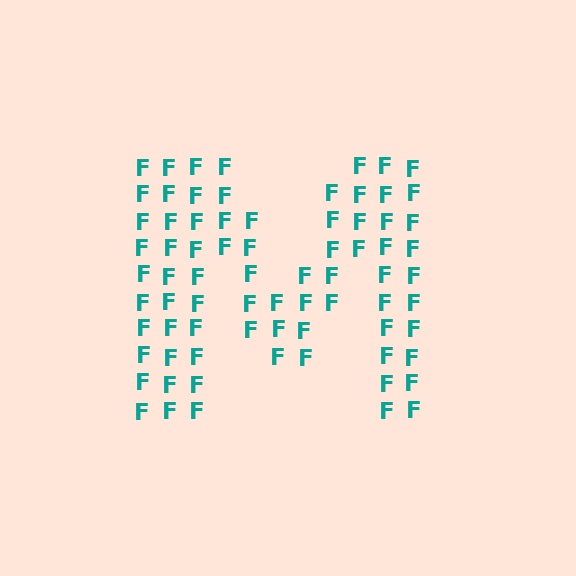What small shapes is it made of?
It is made of small letter F's.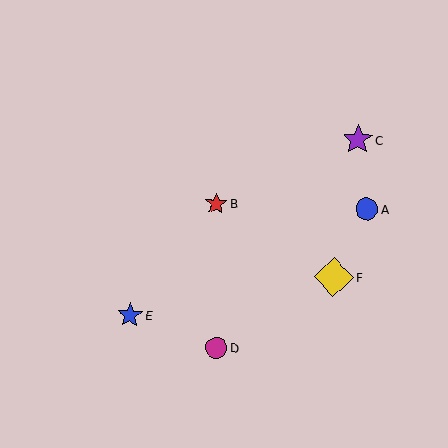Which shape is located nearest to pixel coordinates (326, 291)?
The yellow diamond (labeled F) at (334, 277) is nearest to that location.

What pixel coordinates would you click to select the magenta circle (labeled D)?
Click at (216, 347) to select the magenta circle D.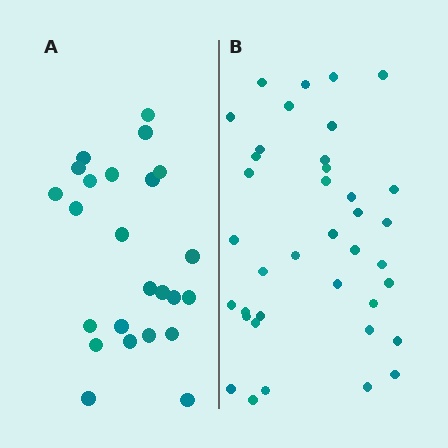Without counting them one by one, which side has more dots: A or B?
Region B (the right region) has more dots.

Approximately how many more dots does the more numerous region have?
Region B has approximately 15 more dots than region A.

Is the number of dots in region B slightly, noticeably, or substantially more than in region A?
Region B has substantially more. The ratio is roughly 1.6 to 1.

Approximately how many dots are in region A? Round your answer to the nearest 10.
About 20 dots. (The exact count is 24, which rounds to 20.)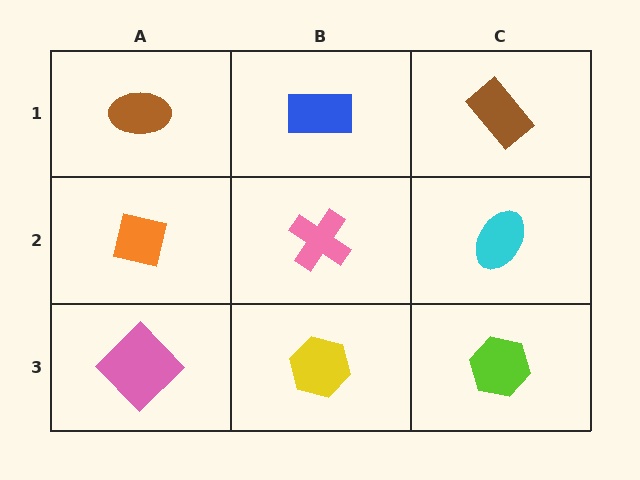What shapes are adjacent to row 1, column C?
A cyan ellipse (row 2, column C), a blue rectangle (row 1, column B).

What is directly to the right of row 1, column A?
A blue rectangle.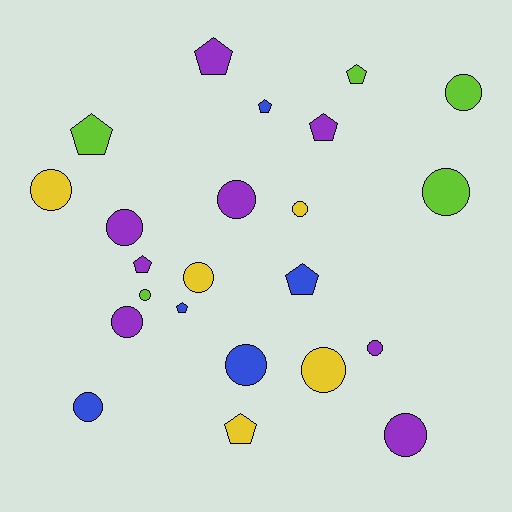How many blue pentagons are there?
There are 3 blue pentagons.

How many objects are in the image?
There are 23 objects.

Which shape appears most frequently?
Circle, with 14 objects.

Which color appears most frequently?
Purple, with 8 objects.